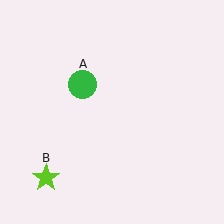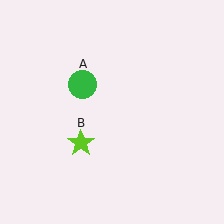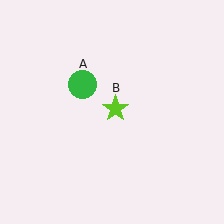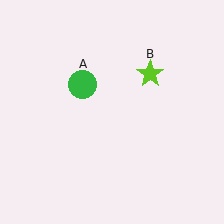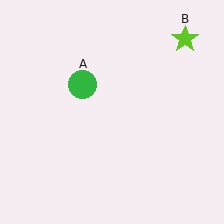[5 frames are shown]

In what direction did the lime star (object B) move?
The lime star (object B) moved up and to the right.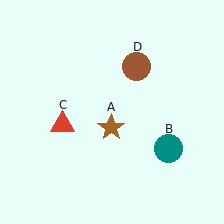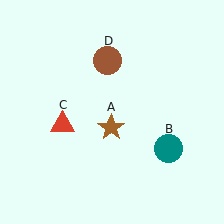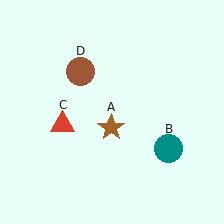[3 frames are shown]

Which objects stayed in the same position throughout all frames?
Brown star (object A) and teal circle (object B) and red triangle (object C) remained stationary.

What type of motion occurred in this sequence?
The brown circle (object D) rotated counterclockwise around the center of the scene.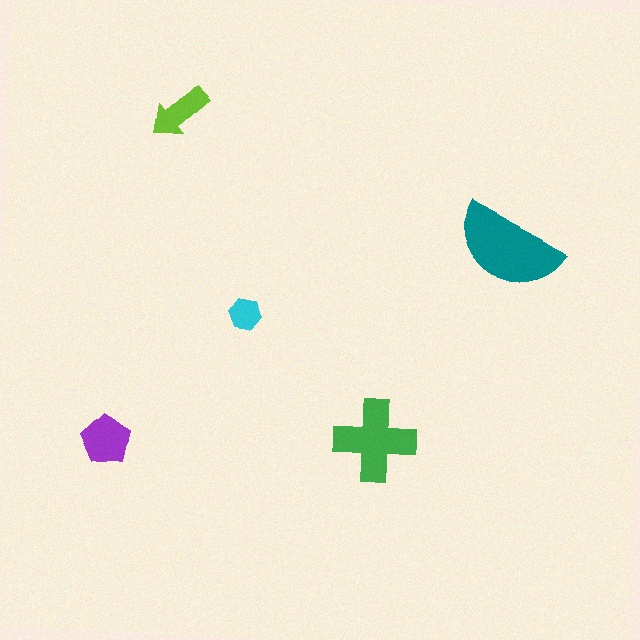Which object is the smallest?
The cyan hexagon.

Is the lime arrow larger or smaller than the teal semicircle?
Smaller.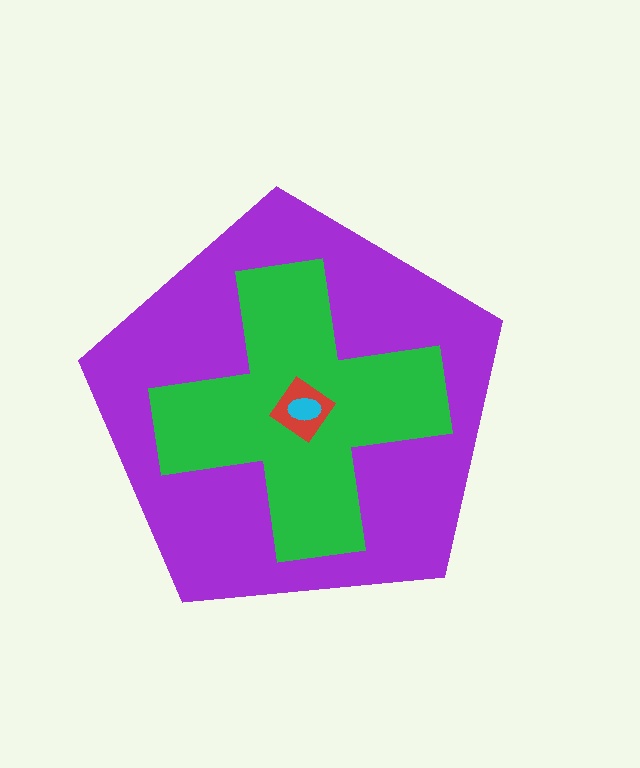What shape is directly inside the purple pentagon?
The green cross.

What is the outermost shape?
The purple pentagon.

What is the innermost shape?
The cyan ellipse.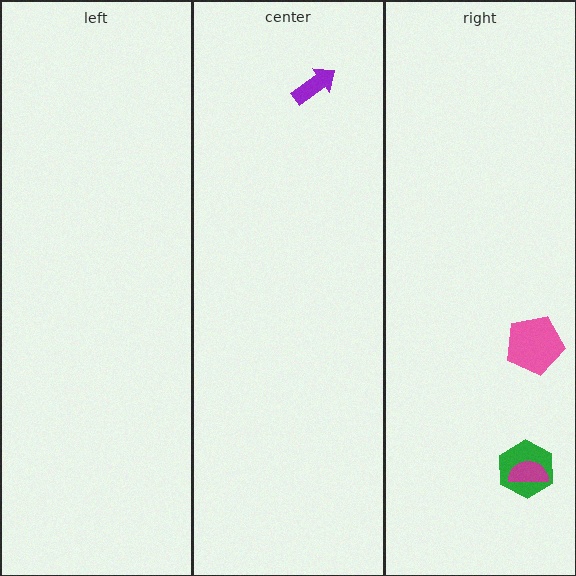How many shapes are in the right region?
3.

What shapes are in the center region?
The purple arrow.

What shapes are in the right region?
The green hexagon, the pink pentagon, the magenta semicircle.